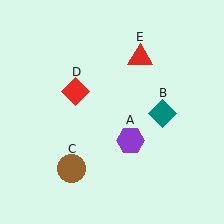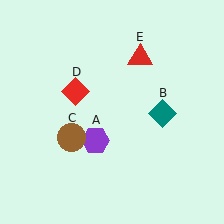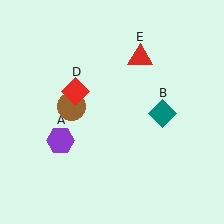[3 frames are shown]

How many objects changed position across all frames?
2 objects changed position: purple hexagon (object A), brown circle (object C).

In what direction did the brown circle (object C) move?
The brown circle (object C) moved up.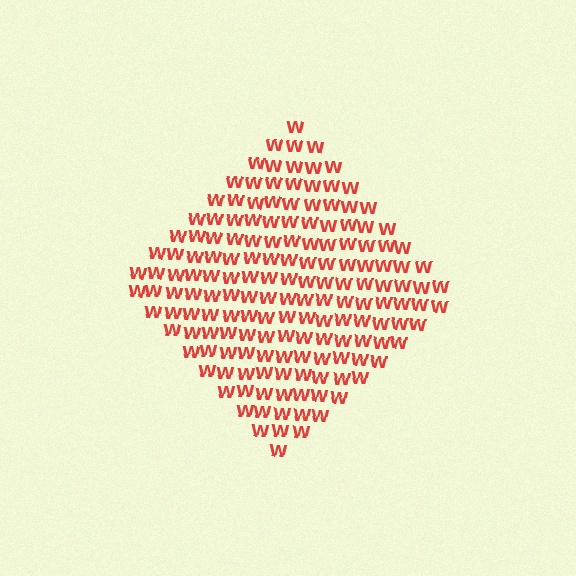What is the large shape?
The large shape is a diamond.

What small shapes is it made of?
It is made of small letter W's.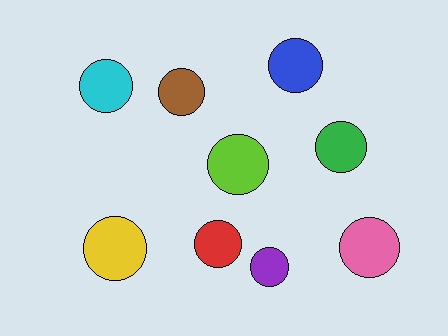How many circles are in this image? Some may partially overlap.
There are 9 circles.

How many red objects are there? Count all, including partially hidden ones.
There is 1 red object.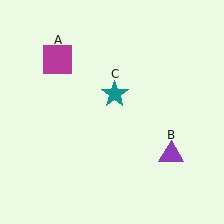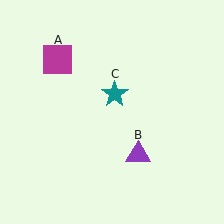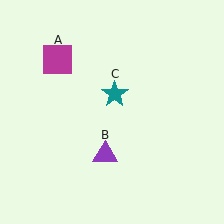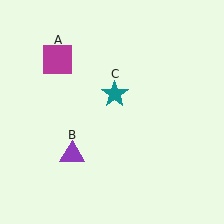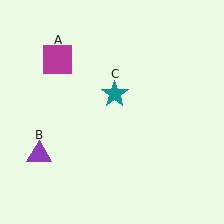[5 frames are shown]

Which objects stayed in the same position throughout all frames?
Magenta square (object A) and teal star (object C) remained stationary.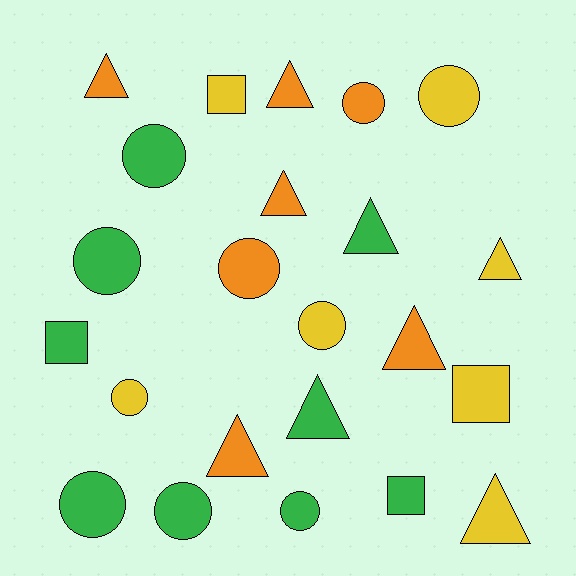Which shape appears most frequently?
Circle, with 10 objects.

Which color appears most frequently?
Green, with 9 objects.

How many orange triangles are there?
There are 5 orange triangles.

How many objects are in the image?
There are 23 objects.